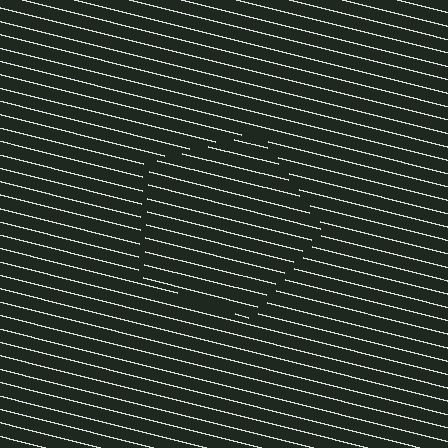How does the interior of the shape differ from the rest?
The interior of the shape contains the same grating, shifted by half a period — the contour is defined by the phase discontinuity where line-ends from the inner and outer gratings abut.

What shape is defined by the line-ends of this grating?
An illusory pentagon. The interior of the shape contains the same grating, shifted by half a period — the contour is defined by the phase discontinuity where line-ends from the inner and outer gratings abut.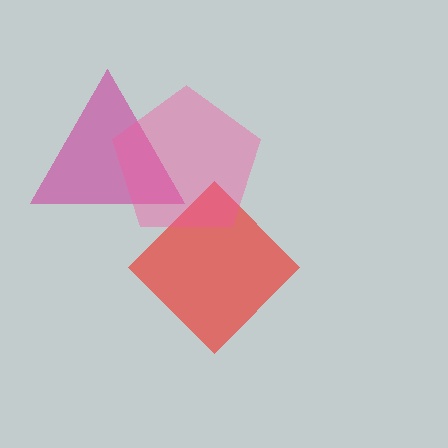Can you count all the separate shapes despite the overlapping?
Yes, there are 3 separate shapes.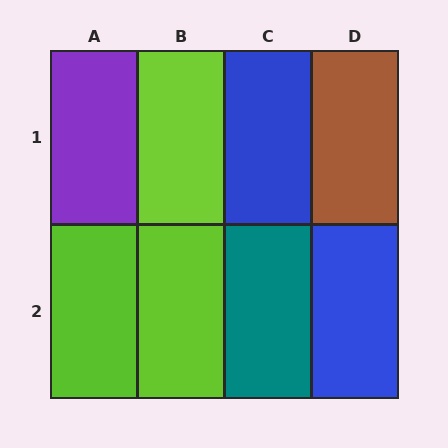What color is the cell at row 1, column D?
Brown.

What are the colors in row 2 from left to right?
Lime, lime, teal, blue.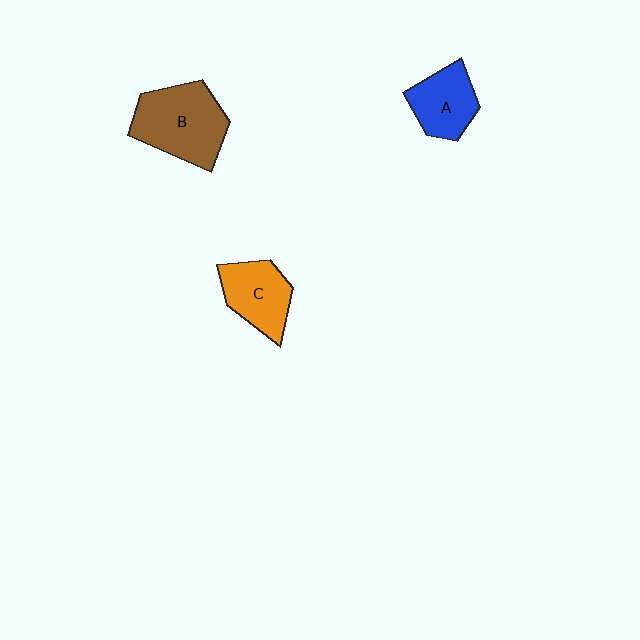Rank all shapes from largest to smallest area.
From largest to smallest: B (brown), C (orange), A (blue).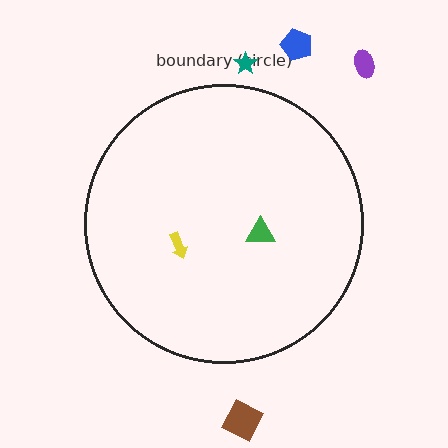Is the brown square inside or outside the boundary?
Outside.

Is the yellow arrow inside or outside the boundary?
Inside.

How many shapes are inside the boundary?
2 inside, 4 outside.